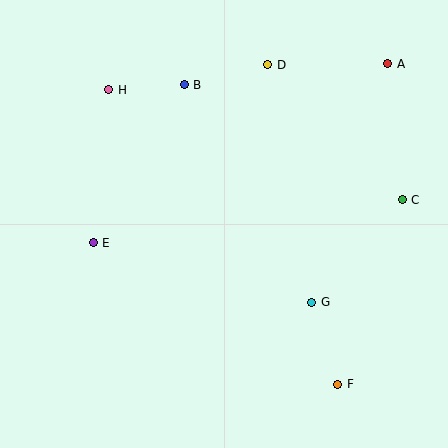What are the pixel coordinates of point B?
Point B is at (184, 85).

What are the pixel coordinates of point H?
Point H is at (109, 90).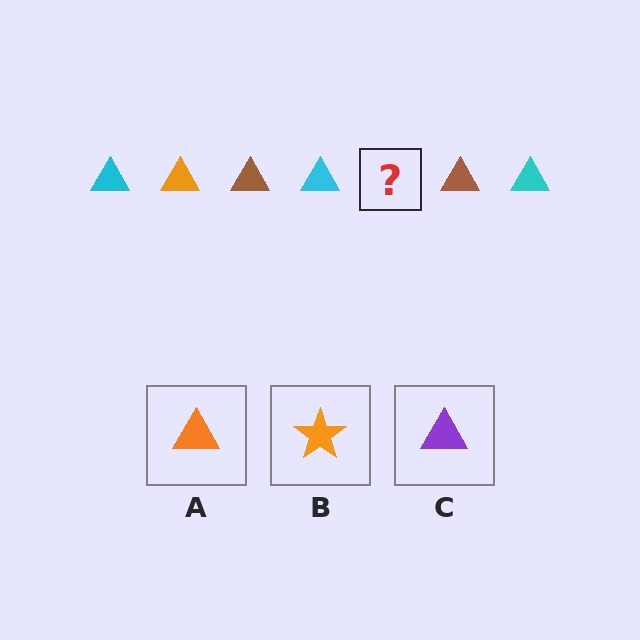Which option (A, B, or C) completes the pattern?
A.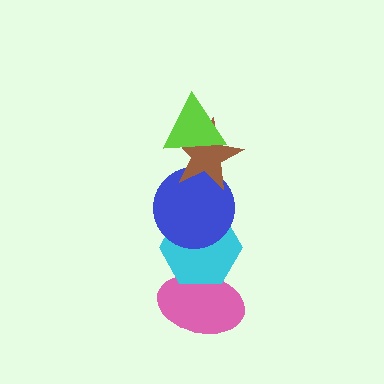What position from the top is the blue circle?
The blue circle is 3rd from the top.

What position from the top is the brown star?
The brown star is 2nd from the top.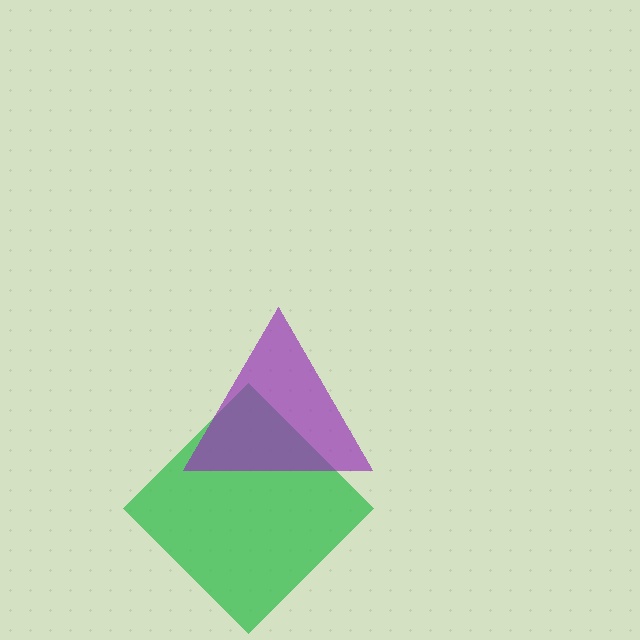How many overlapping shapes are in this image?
There are 2 overlapping shapes in the image.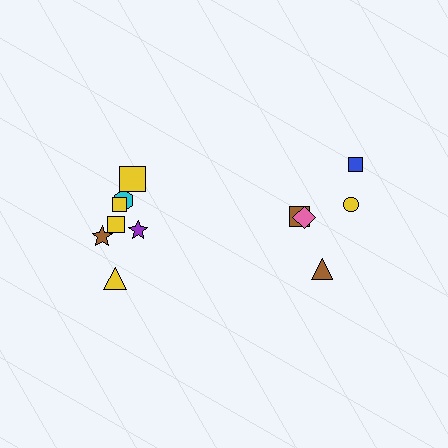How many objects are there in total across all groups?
There are 12 objects.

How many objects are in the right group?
There are 5 objects.